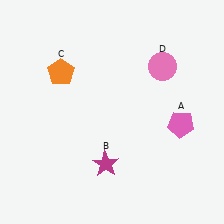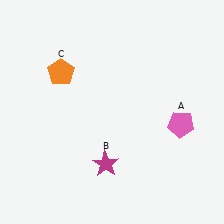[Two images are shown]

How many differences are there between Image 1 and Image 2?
There is 1 difference between the two images.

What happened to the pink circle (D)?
The pink circle (D) was removed in Image 2. It was in the top-right area of Image 1.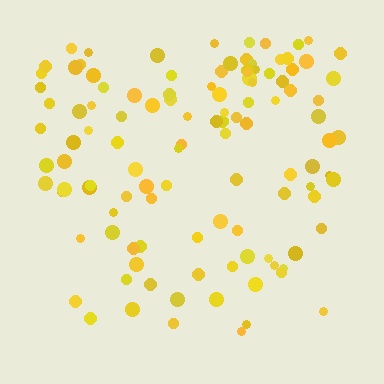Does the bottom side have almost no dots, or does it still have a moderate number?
Still a moderate number, just noticeably fewer than the top.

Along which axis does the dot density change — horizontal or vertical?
Vertical.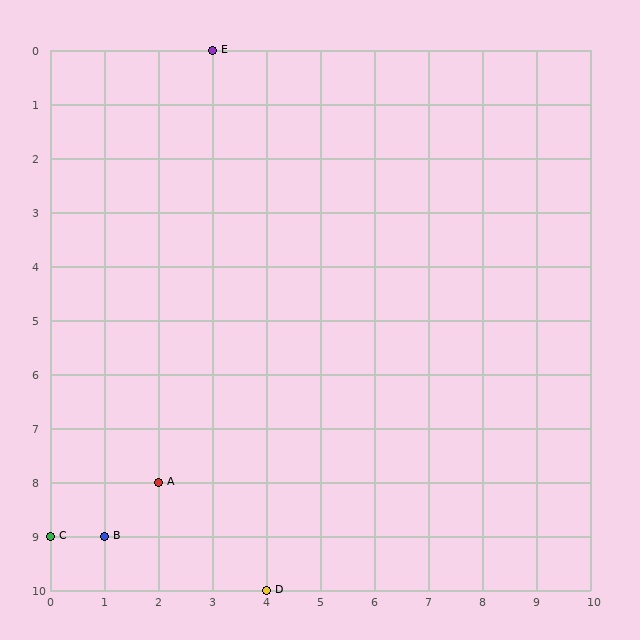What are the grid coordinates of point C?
Point C is at grid coordinates (0, 9).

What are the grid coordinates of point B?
Point B is at grid coordinates (1, 9).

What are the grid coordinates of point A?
Point A is at grid coordinates (2, 8).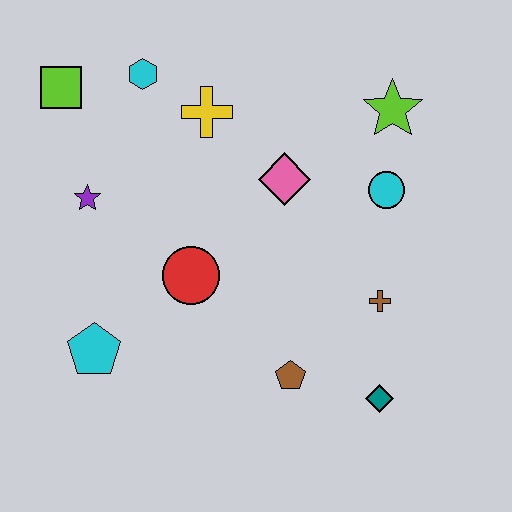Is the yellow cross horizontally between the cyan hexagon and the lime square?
No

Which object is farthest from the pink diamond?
The cyan pentagon is farthest from the pink diamond.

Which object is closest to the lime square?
The cyan hexagon is closest to the lime square.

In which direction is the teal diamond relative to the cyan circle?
The teal diamond is below the cyan circle.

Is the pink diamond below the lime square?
Yes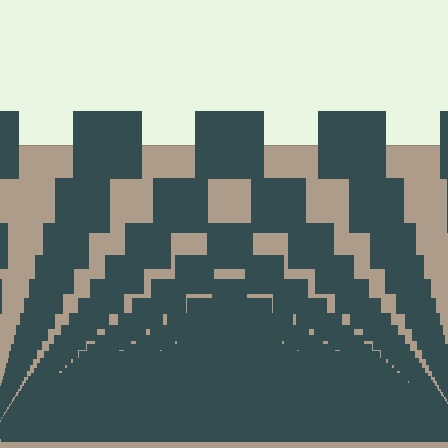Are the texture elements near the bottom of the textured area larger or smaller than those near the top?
Smaller. The gradient is inverted — elements near the bottom are smaller and denser.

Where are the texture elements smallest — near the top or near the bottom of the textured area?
Near the bottom.